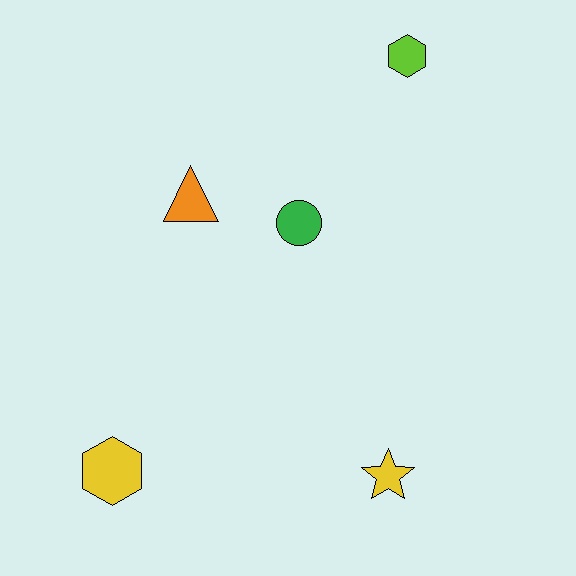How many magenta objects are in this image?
There are no magenta objects.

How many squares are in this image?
There are no squares.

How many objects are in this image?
There are 5 objects.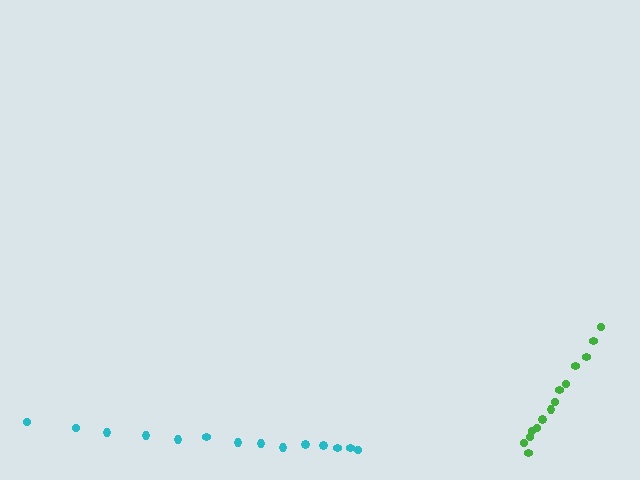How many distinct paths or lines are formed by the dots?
There are 2 distinct paths.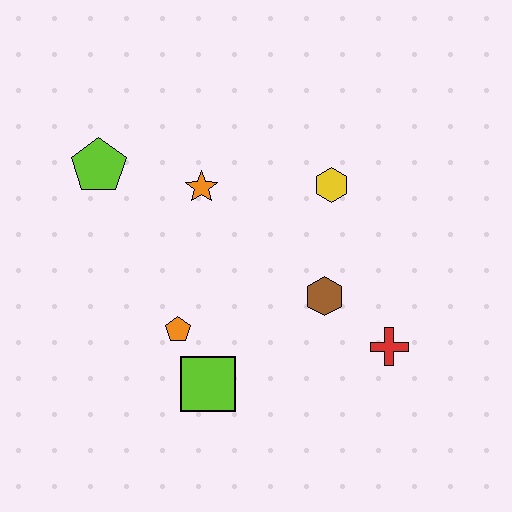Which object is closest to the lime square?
The orange pentagon is closest to the lime square.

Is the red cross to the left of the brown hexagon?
No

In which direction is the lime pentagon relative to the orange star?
The lime pentagon is to the left of the orange star.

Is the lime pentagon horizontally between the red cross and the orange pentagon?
No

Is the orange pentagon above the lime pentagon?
No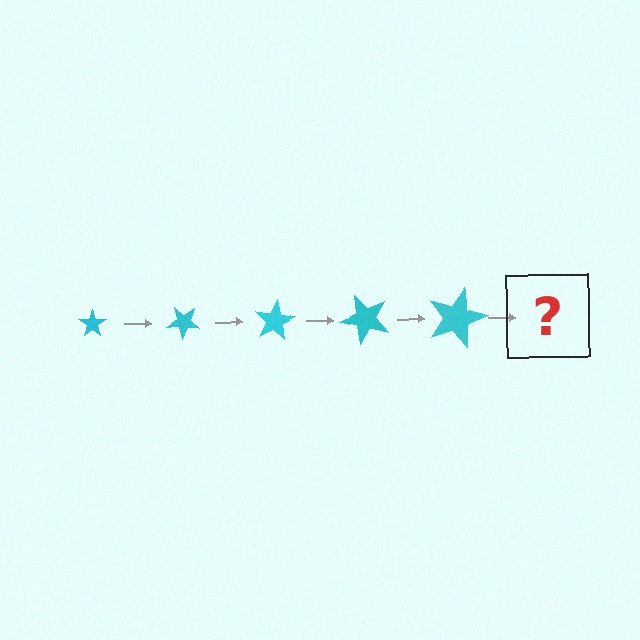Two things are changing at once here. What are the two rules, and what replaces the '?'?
The two rules are that the star grows larger each step and it rotates 40 degrees each step. The '?' should be a star, larger than the previous one and rotated 200 degrees from the start.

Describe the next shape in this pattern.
It should be a star, larger than the previous one and rotated 200 degrees from the start.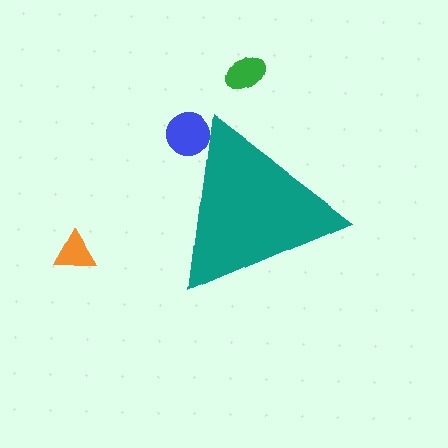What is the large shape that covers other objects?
A teal triangle.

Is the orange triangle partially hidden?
No, the orange triangle is fully visible.